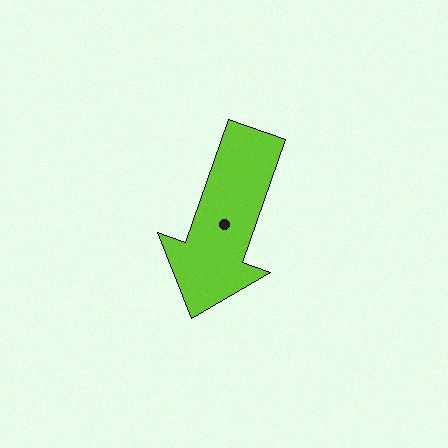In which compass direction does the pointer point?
South.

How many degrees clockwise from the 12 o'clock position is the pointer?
Approximately 199 degrees.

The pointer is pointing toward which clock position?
Roughly 7 o'clock.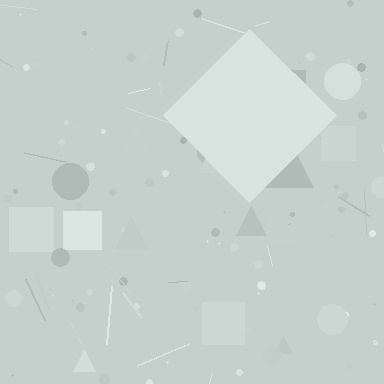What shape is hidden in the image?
A diamond is hidden in the image.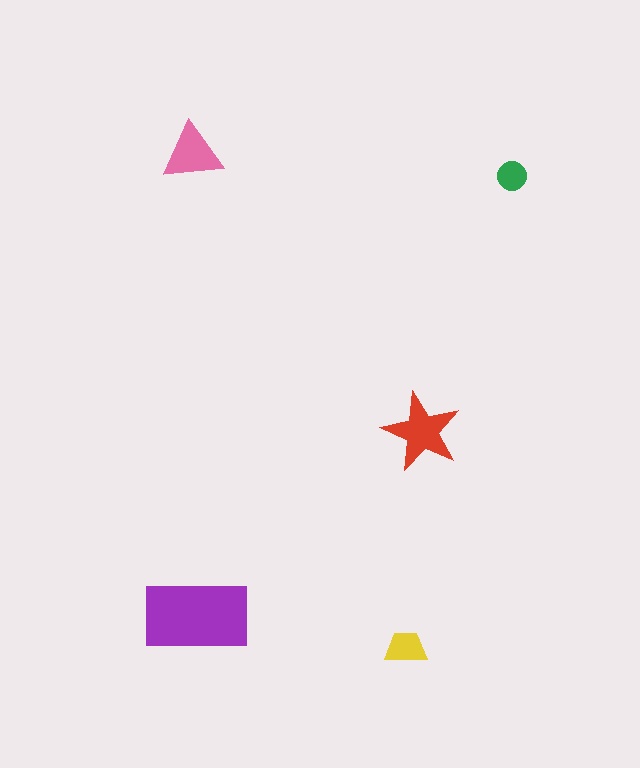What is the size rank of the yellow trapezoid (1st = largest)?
4th.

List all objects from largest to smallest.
The purple rectangle, the red star, the pink triangle, the yellow trapezoid, the green circle.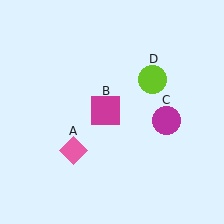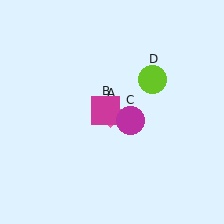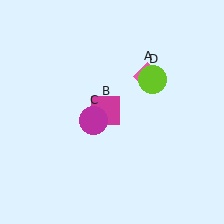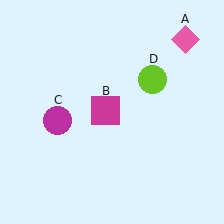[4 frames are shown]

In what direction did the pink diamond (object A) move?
The pink diamond (object A) moved up and to the right.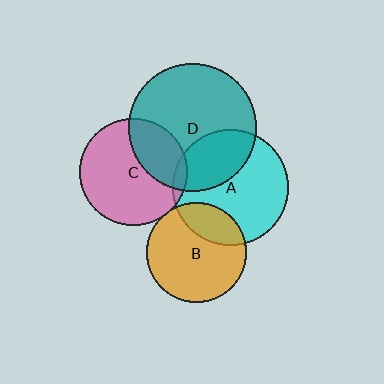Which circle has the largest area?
Circle D (teal).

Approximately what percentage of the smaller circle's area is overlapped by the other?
Approximately 25%.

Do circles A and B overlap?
Yes.